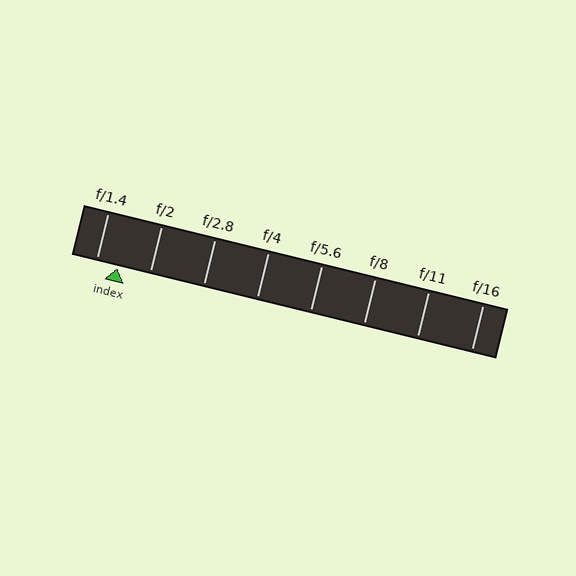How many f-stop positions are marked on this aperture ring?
There are 8 f-stop positions marked.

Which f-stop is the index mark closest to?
The index mark is closest to f/1.4.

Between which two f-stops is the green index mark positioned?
The index mark is between f/1.4 and f/2.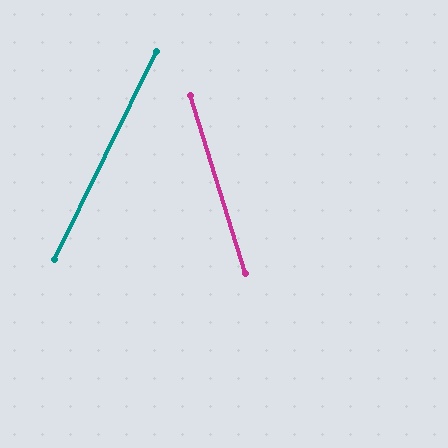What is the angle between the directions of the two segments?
Approximately 43 degrees.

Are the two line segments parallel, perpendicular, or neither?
Neither parallel nor perpendicular — they differ by about 43°.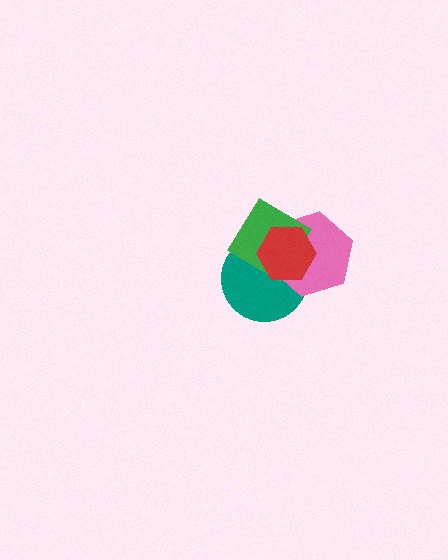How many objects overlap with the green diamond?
3 objects overlap with the green diamond.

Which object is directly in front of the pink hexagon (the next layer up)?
The green diamond is directly in front of the pink hexagon.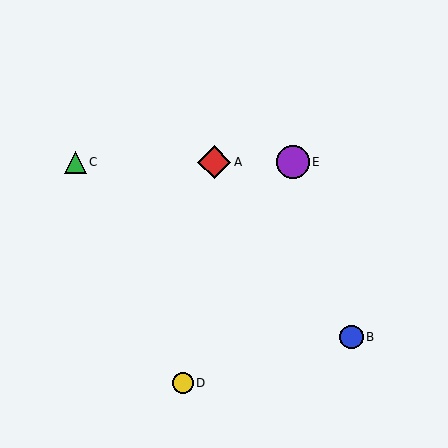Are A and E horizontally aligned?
Yes, both are at y≈162.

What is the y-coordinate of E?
Object E is at y≈162.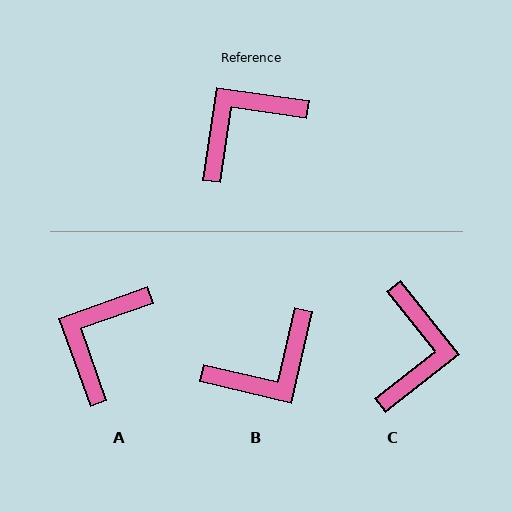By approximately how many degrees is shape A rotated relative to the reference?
Approximately 28 degrees counter-clockwise.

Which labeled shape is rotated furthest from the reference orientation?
B, about 175 degrees away.